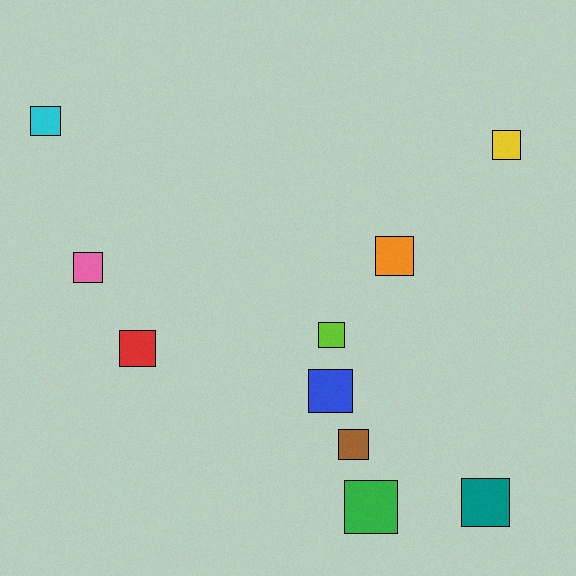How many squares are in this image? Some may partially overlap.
There are 10 squares.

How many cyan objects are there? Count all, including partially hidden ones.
There is 1 cyan object.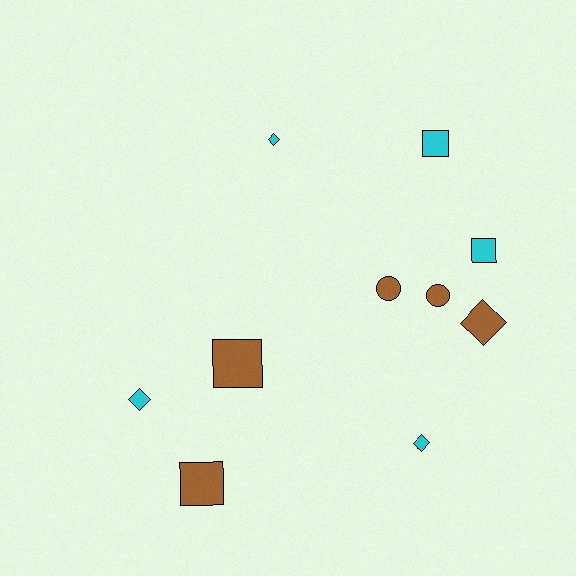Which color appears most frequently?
Brown, with 5 objects.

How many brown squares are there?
There are 2 brown squares.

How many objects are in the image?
There are 10 objects.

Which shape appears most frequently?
Square, with 4 objects.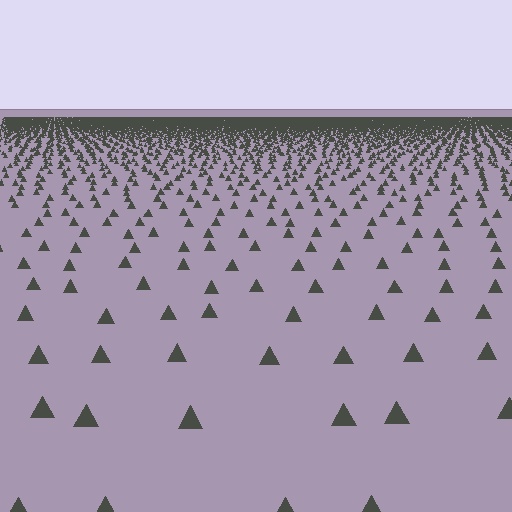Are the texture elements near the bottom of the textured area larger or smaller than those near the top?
Larger. Near the bottom, elements are closer to the viewer and appear at a bigger on-screen size.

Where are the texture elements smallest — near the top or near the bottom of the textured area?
Near the top.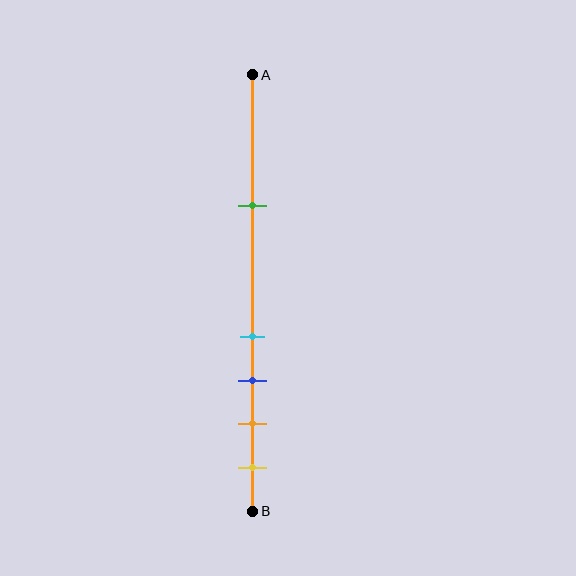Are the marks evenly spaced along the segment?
No, the marks are not evenly spaced.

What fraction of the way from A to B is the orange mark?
The orange mark is approximately 80% (0.8) of the way from A to B.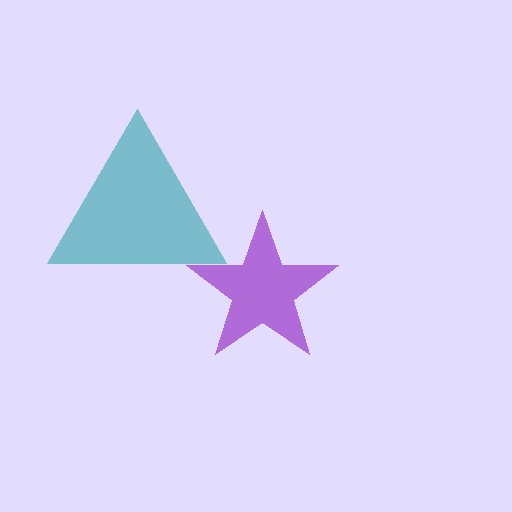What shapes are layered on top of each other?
The layered shapes are: a teal triangle, a purple star.